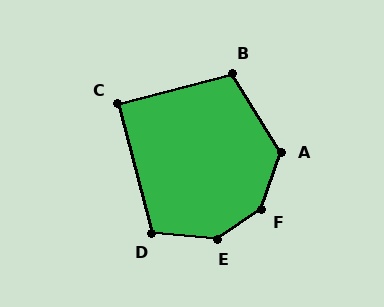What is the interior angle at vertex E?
Approximately 141 degrees (obtuse).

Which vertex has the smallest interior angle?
C, at approximately 90 degrees.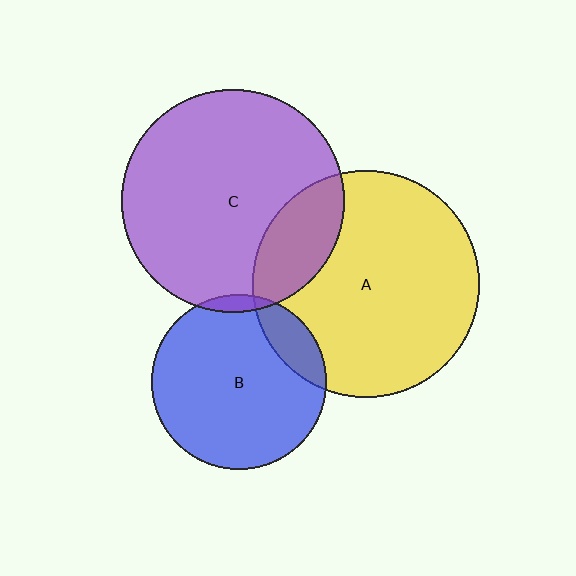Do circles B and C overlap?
Yes.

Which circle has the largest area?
Circle A (yellow).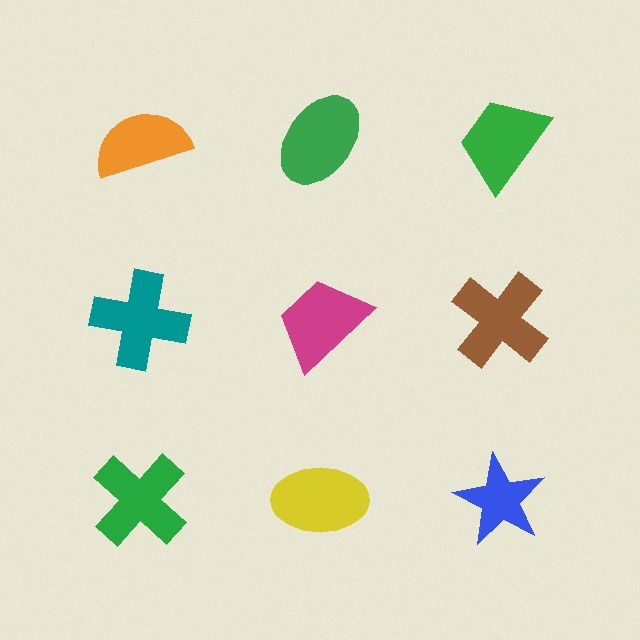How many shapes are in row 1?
3 shapes.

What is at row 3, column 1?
A green cross.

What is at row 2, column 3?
A brown cross.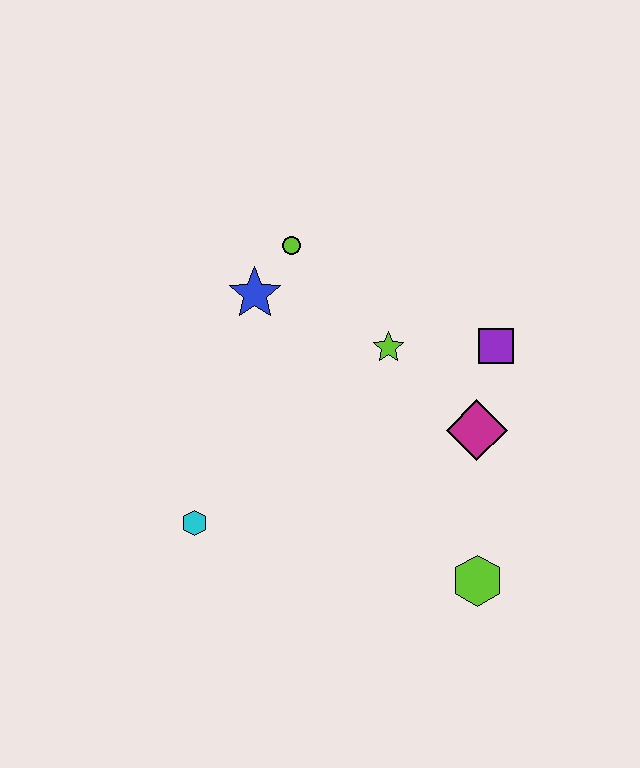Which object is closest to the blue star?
The lime circle is closest to the blue star.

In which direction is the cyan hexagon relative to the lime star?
The cyan hexagon is to the left of the lime star.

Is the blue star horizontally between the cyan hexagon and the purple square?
Yes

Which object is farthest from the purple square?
The cyan hexagon is farthest from the purple square.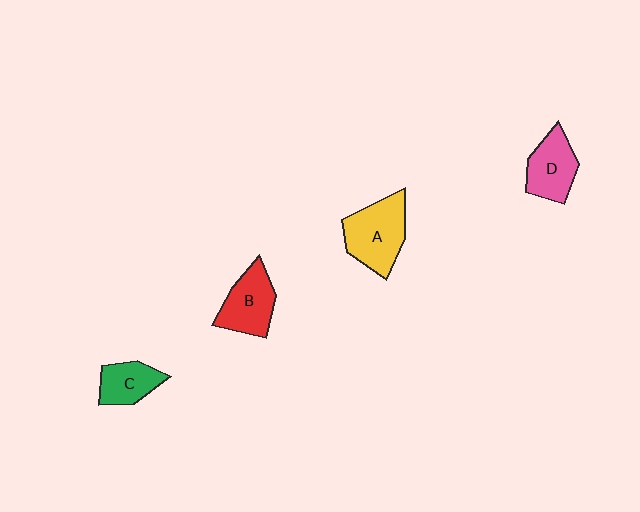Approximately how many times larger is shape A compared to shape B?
Approximately 1.2 times.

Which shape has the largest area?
Shape A (yellow).